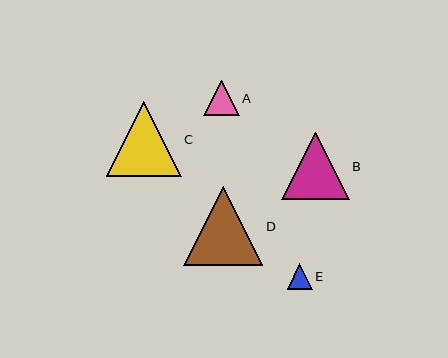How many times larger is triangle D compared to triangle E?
Triangle D is approximately 3.1 times the size of triangle E.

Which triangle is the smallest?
Triangle E is the smallest with a size of approximately 25 pixels.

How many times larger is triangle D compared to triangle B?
Triangle D is approximately 1.2 times the size of triangle B.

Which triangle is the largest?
Triangle D is the largest with a size of approximately 79 pixels.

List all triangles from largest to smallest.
From largest to smallest: D, C, B, A, E.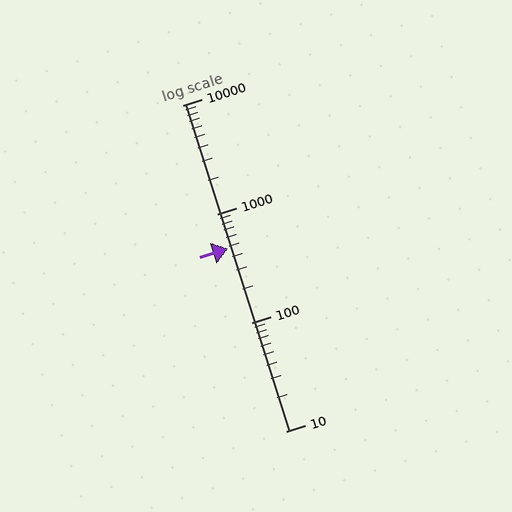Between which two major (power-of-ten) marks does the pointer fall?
The pointer is between 100 and 1000.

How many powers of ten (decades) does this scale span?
The scale spans 3 decades, from 10 to 10000.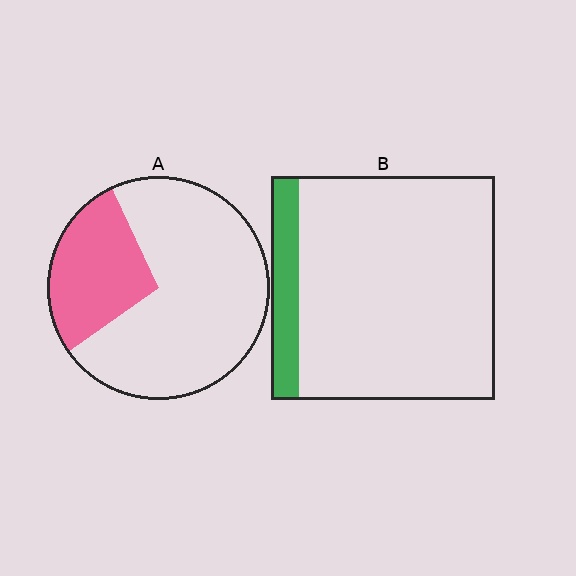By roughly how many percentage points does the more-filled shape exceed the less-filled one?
By roughly 15 percentage points (A over B).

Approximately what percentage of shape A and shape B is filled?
A is approximately 30% and B is approximately 10%.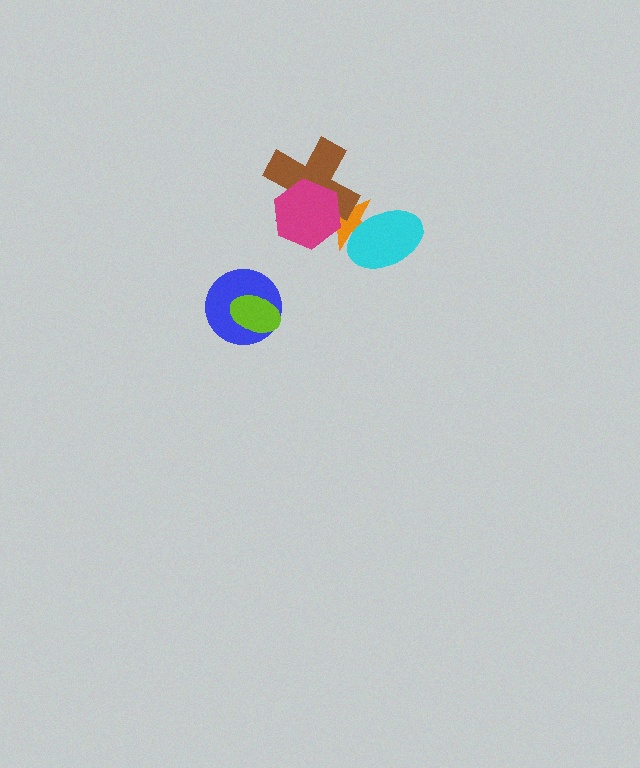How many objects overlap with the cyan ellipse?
1 object overlaps with the cyan ellipse.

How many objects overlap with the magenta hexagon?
2 objects overlap with the magenta hexagon.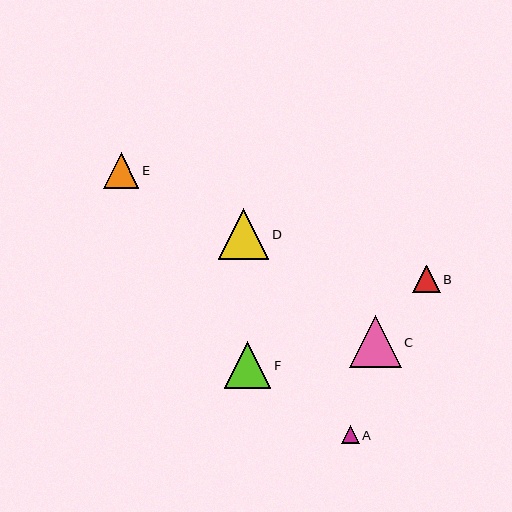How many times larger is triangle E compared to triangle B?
Triangle E is approximately 1.3 times the size of triangle B.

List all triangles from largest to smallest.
From largest to smallest: C, D, F, E, B, A.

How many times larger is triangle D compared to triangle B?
Triangle D is approximately 1.8 times the size of triangle B.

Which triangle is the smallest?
Triangle A is the smallest with a size of approximately 18 pixels.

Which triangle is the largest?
Triangle C is the largest with a size of approximately 52 pixels.